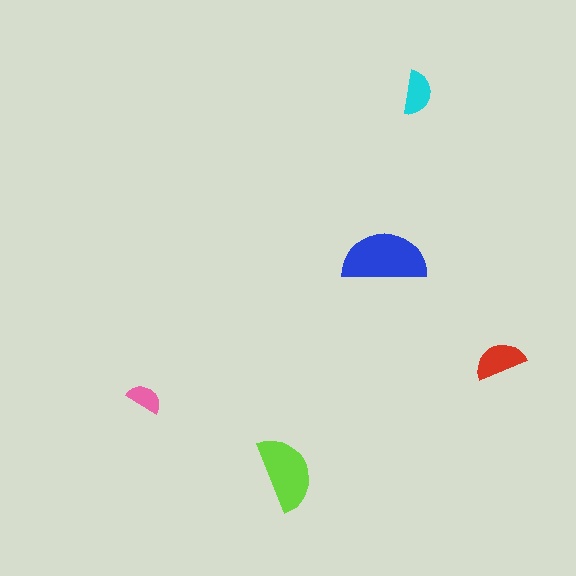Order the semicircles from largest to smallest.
the blue one, the lime one, the red one, the cyan one, the pink one.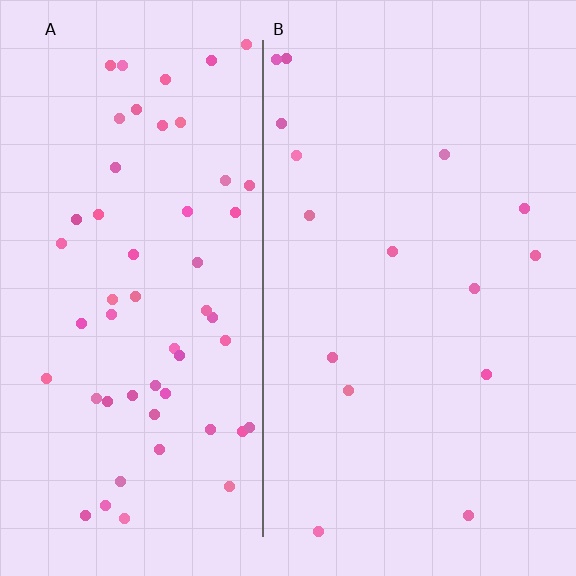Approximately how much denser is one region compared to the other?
Approximately 3.6× — region A over region B.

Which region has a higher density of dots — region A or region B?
A (the left).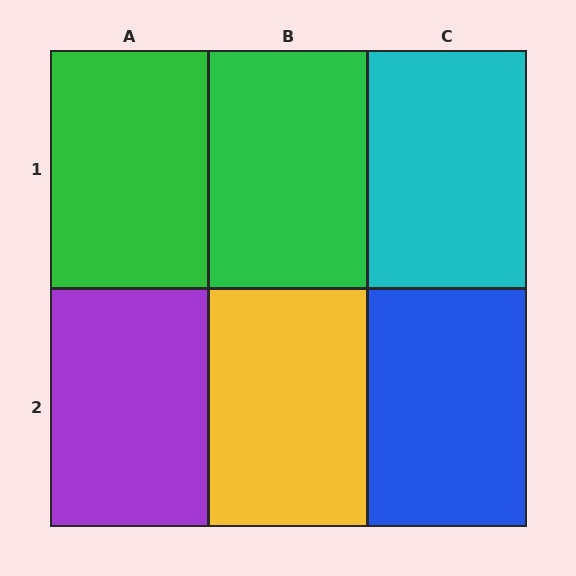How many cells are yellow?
1 cell is yellow.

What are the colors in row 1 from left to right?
Green, green, cyan.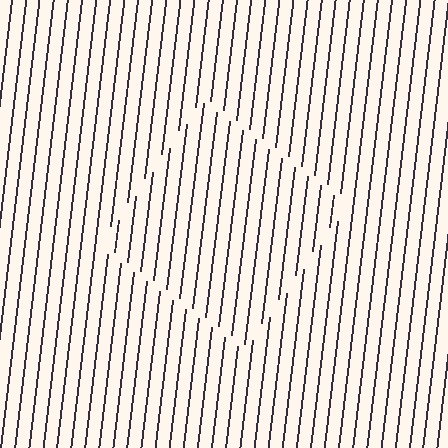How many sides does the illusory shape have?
4 sides — the line-ends trace a square.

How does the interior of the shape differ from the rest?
The interior of the shape contains the same grating, shifted by half a period — the contour is defined by the phase discontinuity where line-ends from the inner and outer gratings abut.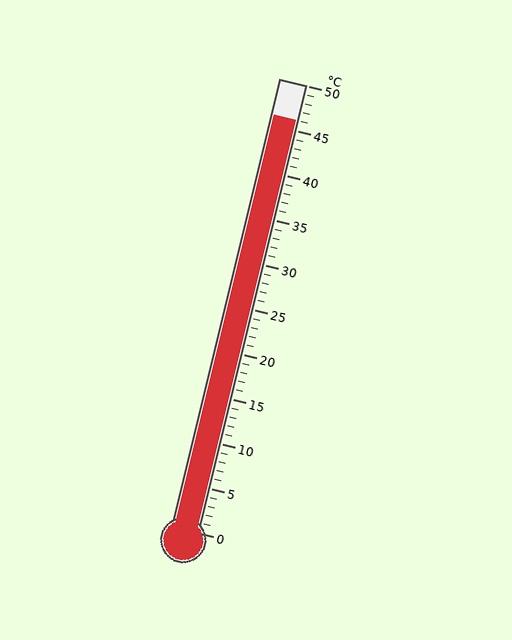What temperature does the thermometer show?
The thermometer shows approximately 46°C.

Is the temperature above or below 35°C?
The temperature is above 35°C.